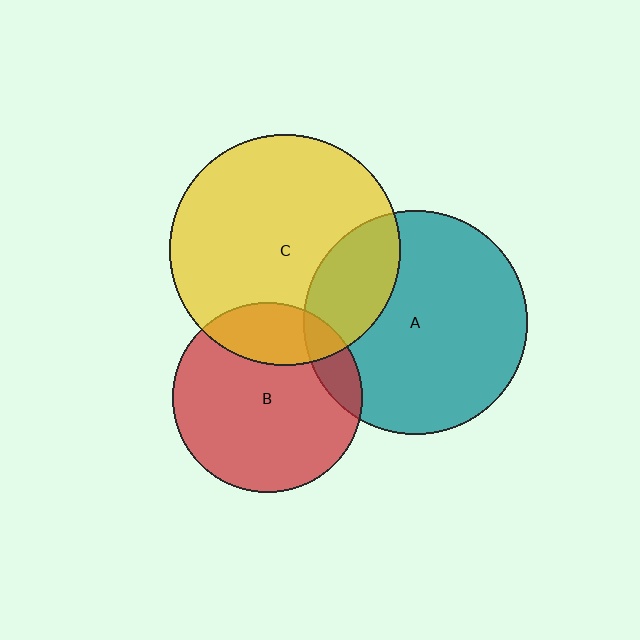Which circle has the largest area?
Circle C (yellow).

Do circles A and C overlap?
Yes.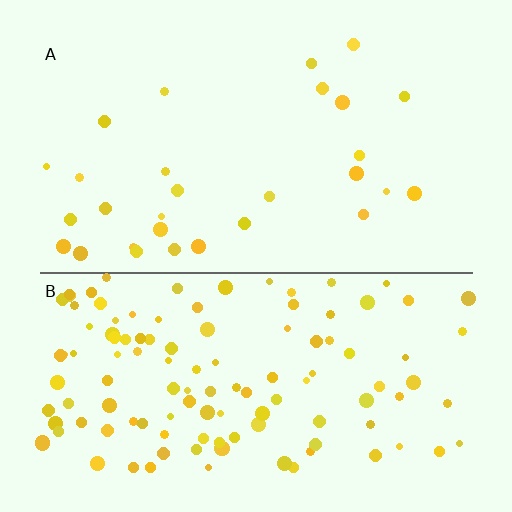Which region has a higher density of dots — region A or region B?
B (the bottom).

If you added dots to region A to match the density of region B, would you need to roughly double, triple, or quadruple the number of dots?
Approximately quadruple.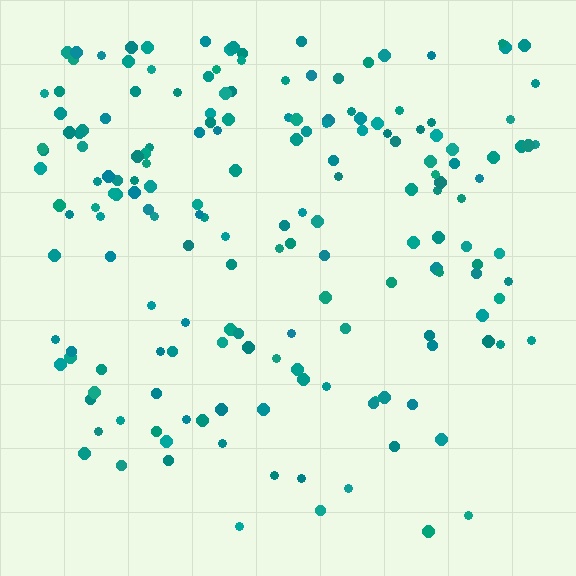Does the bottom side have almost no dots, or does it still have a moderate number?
Still a moderate number, just noticeably fewer than the top.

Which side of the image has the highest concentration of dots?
The top.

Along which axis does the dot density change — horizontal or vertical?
Vertical.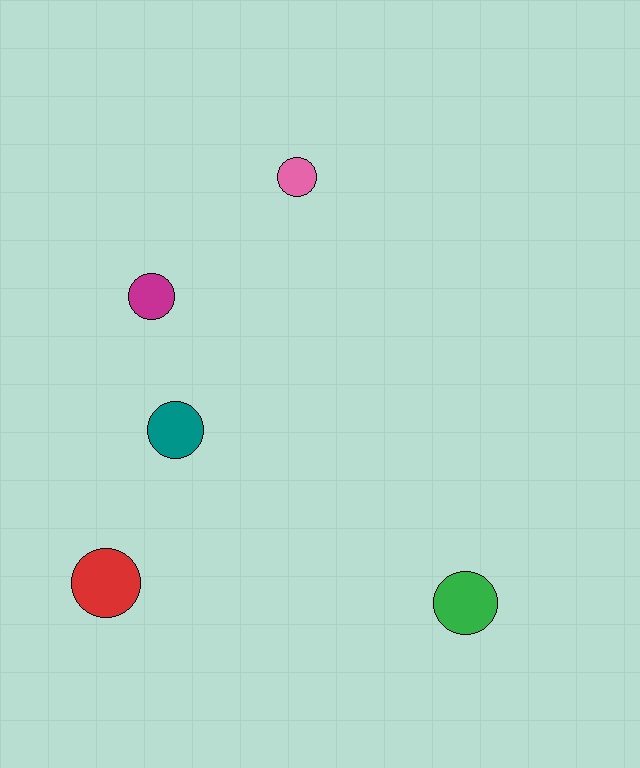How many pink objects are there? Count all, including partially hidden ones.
There is 1 pink object.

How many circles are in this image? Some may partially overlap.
There are 5 circles.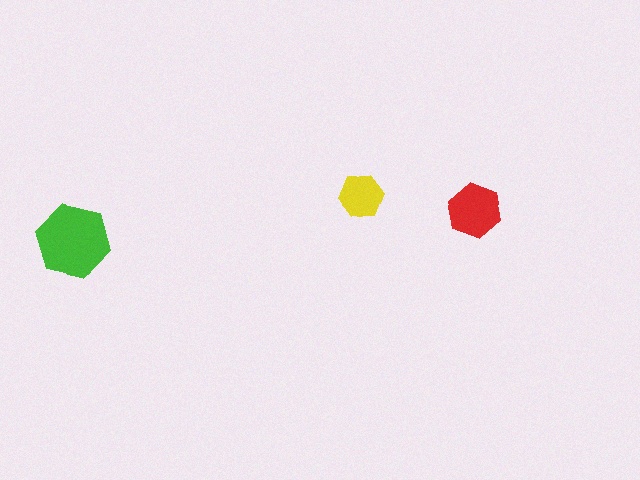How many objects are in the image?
There are 3 objects in the image.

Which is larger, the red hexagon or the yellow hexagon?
The red one.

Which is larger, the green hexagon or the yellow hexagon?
The green one.